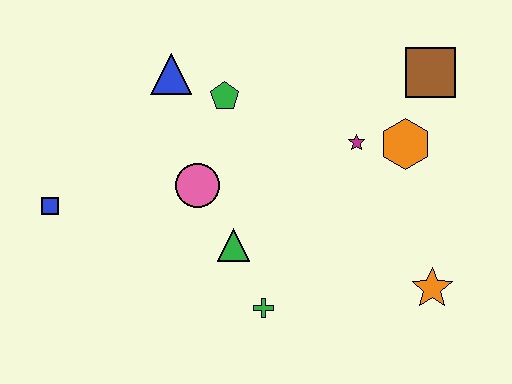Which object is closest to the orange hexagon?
The magenta star is closest to the orange hexagon.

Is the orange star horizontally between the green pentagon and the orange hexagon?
No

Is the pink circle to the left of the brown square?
Yes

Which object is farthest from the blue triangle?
The orange star is farthest from the blue triangle.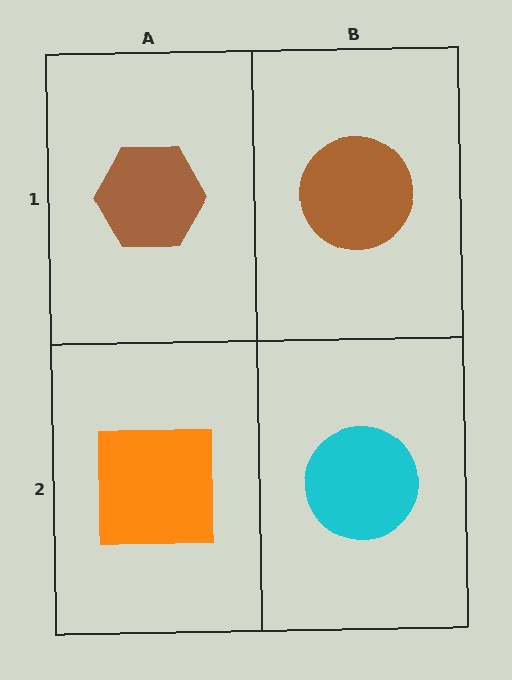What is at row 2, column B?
A cyan circle.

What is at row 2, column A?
An orange square.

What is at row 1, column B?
A brown circle.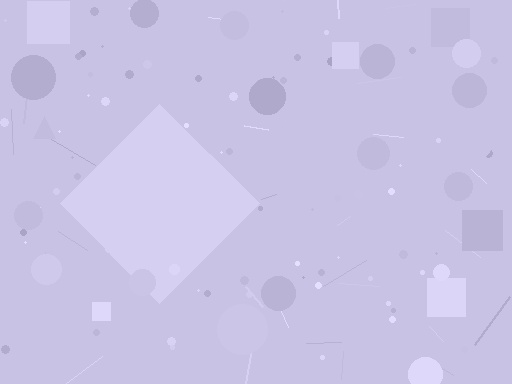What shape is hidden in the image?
A diamond is hidden in the image.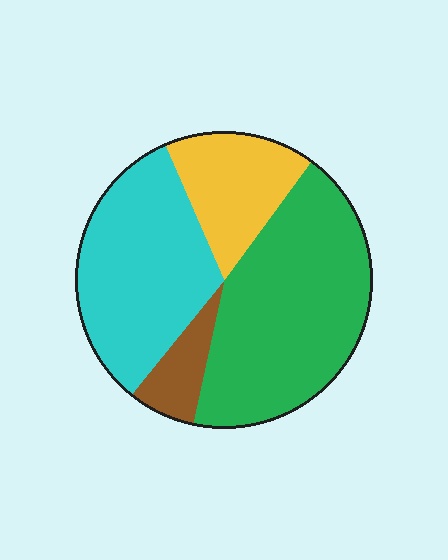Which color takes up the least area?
Brown, at roughly 5%.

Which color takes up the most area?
Green, at roughly 45%.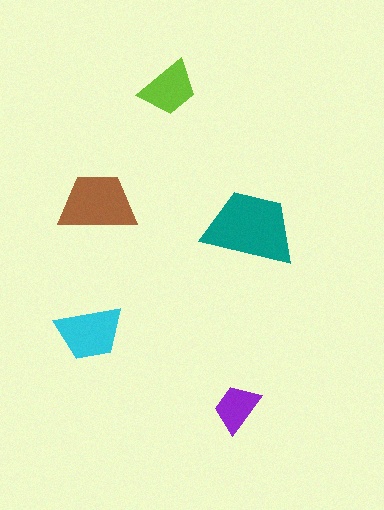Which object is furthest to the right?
The teal trapezoid is rightmost.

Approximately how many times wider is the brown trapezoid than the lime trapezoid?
About 1.5 times wider.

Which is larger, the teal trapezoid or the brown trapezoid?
The teal one.